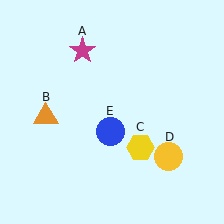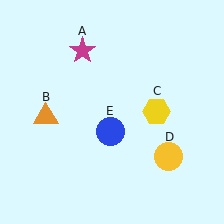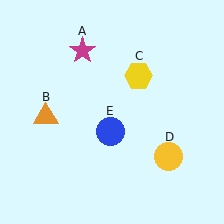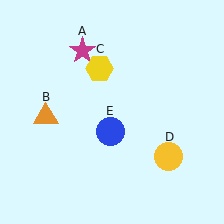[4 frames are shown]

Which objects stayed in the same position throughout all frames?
Magenta star (object A) and orange triangle (object B) and yellow circle (object D) and blue circle (object E) remained stationary.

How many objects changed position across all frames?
1 object changed position: yellow hexagon (object C).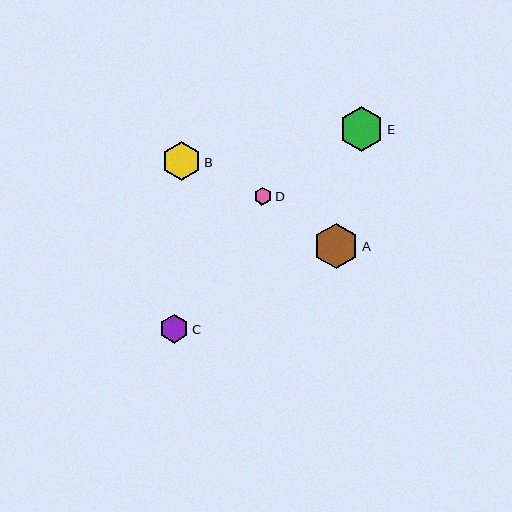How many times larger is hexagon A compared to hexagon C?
Hexagon A is approximately 1.6 times the size of hexagon C.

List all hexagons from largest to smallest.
From largest to smallest: A, E, B, C, D.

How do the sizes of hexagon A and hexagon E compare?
Hexagon A and hexagon E are approximately the same size.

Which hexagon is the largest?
Hexagon A is the largest with a size of approximately 46 pixels.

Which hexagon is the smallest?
Hexagon D is the smallest with a size of approximately 18 pixels.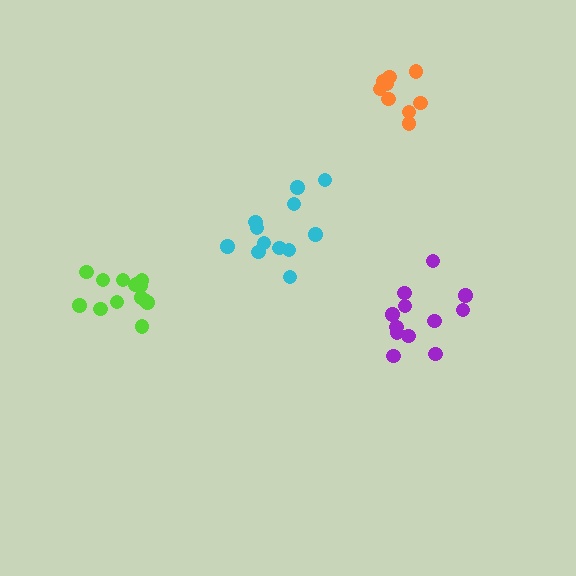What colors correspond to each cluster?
The clusters are colored: lime, purple, orange, cyan.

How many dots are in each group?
Group 1: 14 dots, Group 2: 12 dots, Group 3: 9 dots, Group 4: 12 dots (47 total).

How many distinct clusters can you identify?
There are 4 distinct clusters.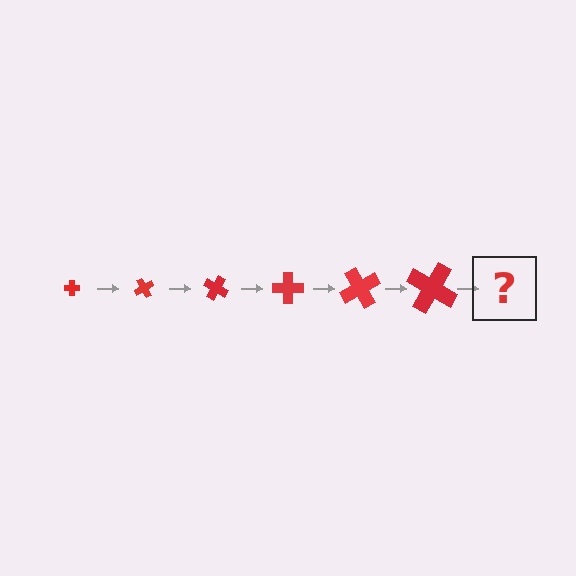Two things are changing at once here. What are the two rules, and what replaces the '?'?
The two rules are that the cross grows larger each step and it rotates 60 degrees each step. The '?' should be a cross, larger than the previous one and rotated 360 degrees from the start.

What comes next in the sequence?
The next element should be a cross, larger than the previous one and rotated 360 degrees from the start.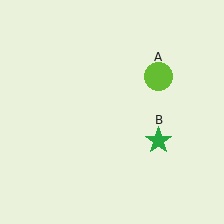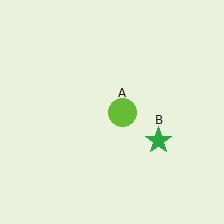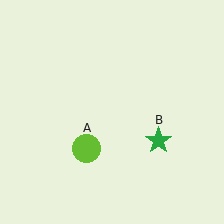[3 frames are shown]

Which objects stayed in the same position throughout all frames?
Green star (object B) remained stationary.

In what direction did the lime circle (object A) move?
The lime circle (object A) moved down and to the left.